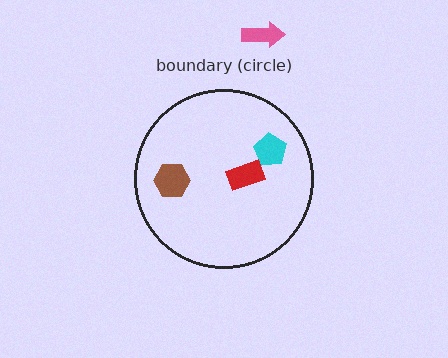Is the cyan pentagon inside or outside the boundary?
Inside.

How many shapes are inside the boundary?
3 inside, 1 outside.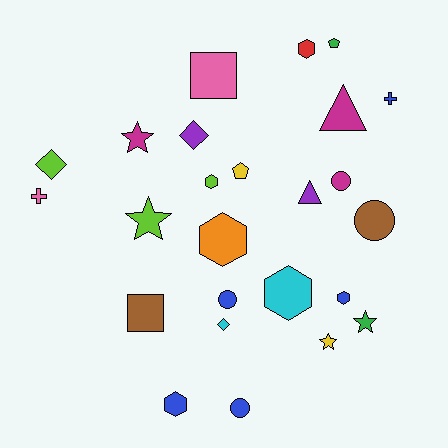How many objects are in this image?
There are 25 objects.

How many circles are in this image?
There are 4 circles.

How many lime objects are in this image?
There are 3 lime objects.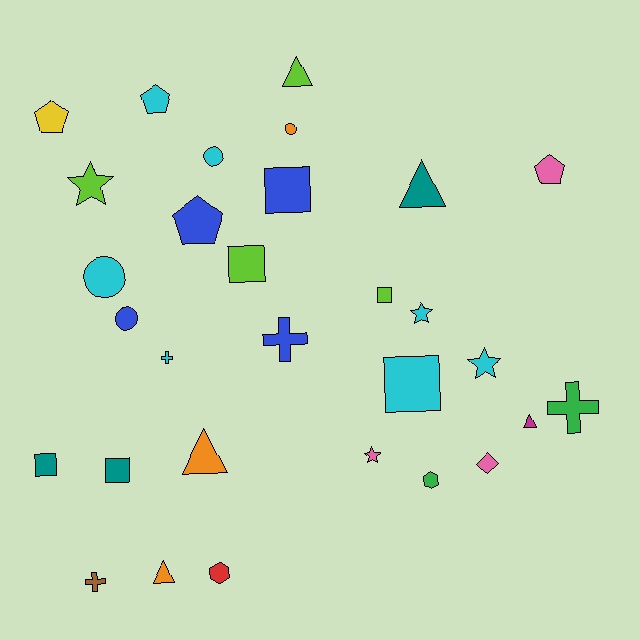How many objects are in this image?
There are 30 objects.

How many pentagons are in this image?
There are 4 pentagons.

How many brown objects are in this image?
There is 1 brown object.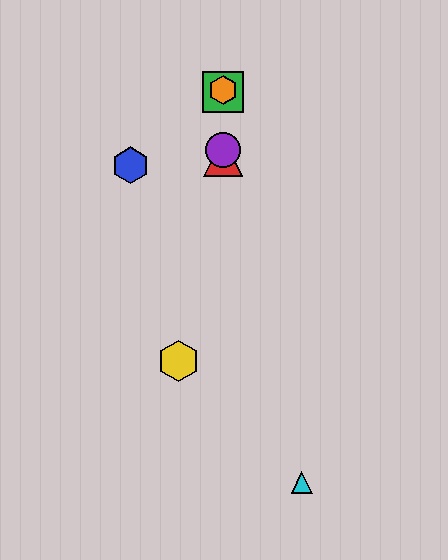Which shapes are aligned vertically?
The red triangle, the green square, the purple circle, the orange hexagon are aligned vertically.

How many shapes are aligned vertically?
4 shapes (the red triangle, the green square, the purple circle, the orange hexagon) are aligned vertically.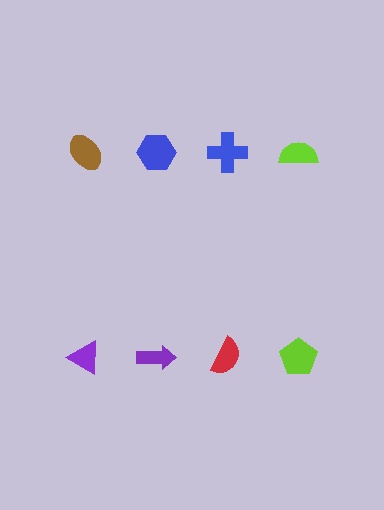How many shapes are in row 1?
4 shapes.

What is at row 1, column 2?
A blue hexagon.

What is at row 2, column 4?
A lime pentagon.